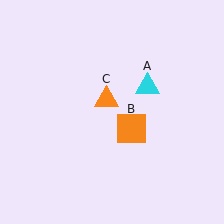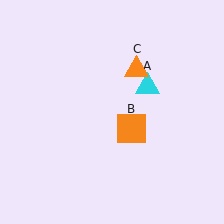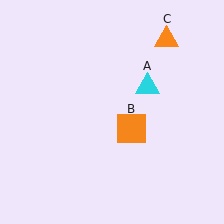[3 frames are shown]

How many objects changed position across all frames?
1 object changed position: orange triangle (object C).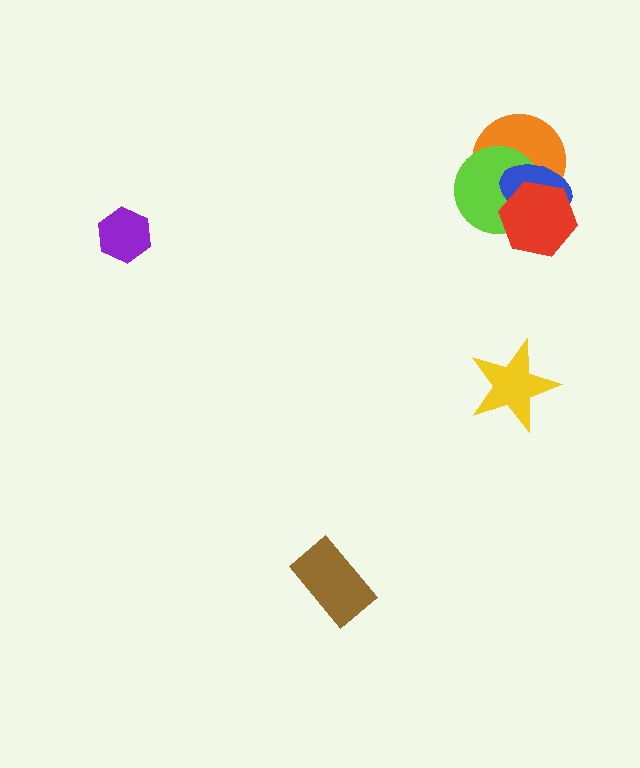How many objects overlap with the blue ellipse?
3 objects overlap with the blue ellipse.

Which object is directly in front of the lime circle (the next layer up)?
The blue ellipse is directly in front of the lime circle.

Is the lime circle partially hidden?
Yes, it is partially covered by another shape.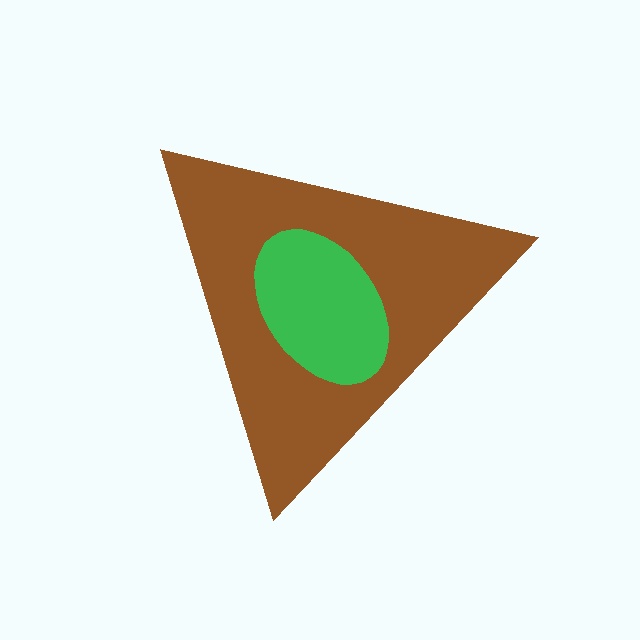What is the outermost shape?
The brown triangle.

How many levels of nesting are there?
2.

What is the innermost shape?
The green ellipse.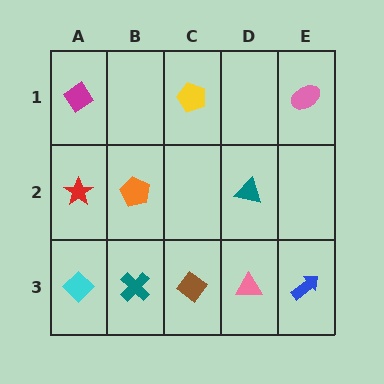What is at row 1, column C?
A yellow pentagon.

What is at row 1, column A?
A magenta diamond.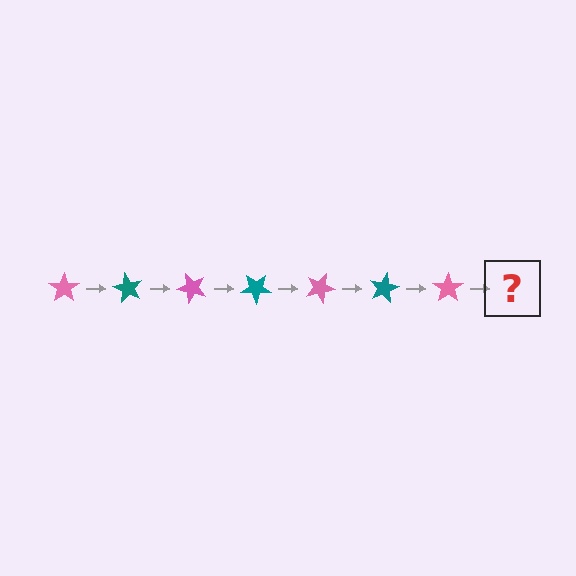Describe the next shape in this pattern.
It should be a teal star, rotated 420 degrees from the start.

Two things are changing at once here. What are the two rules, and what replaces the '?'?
The two rules are that it rotates 60 degrees each step and the color cycles through pink and teal. The '?' should be a teal star, rotated 420 degrees from the start.